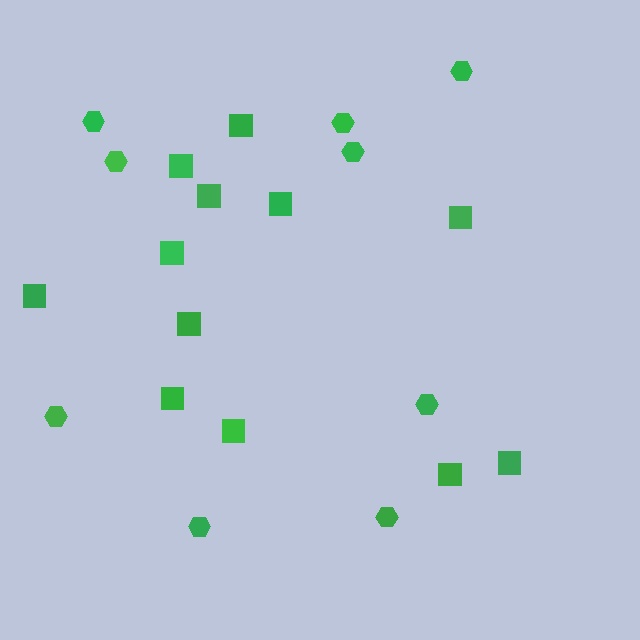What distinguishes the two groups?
There are 2 groups: one group of hexagons (9) and one group of squares (12).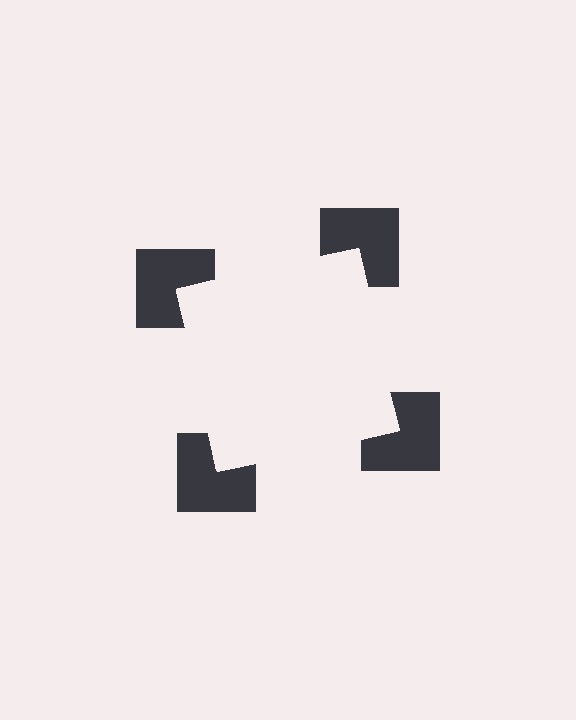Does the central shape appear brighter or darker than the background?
It typically appears slightly brighter than the background, even though no actual brightness change is drawn.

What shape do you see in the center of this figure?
An illusory square — its edges are inferred from the aligned wedge cuts in the notched squares, not physically drawn.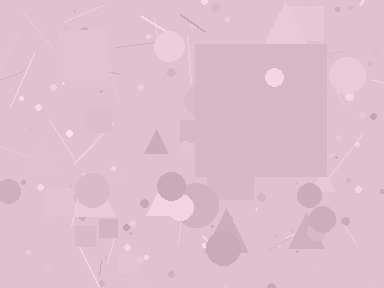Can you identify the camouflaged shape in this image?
The camouflaged shape is a square.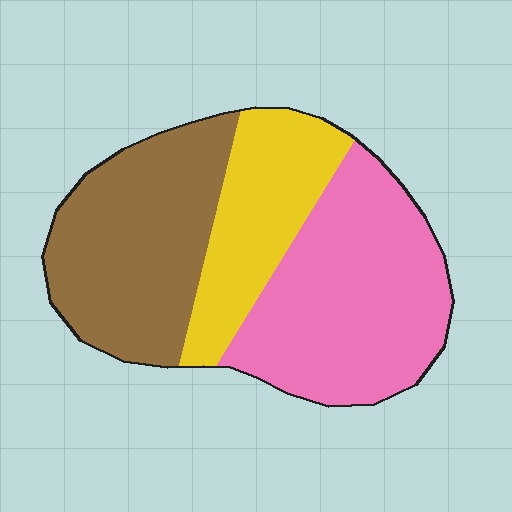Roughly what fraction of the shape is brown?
Brown takes up about three eighths (3/8) of the shape.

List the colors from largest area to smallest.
From largest to smallest: pink, brown, yellow.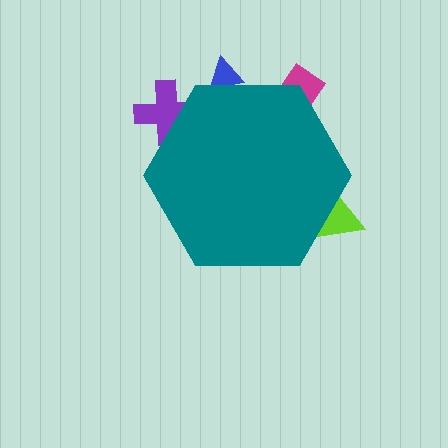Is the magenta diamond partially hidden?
Yes, the magenta diamond is partially hidden behind the teal hexagon.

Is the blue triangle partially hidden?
Yes, the blue triangle is partially hidden behind the teal hexagon.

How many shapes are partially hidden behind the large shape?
4 shapes are partially hidden.